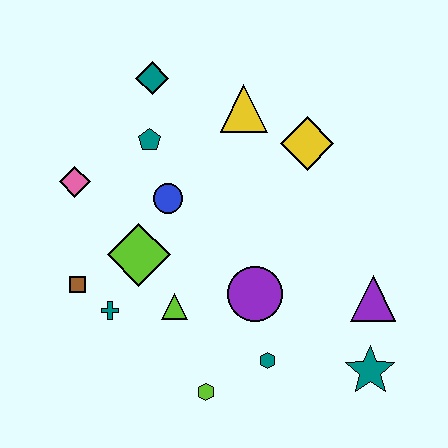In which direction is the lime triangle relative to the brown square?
The lime triangle is to the right of the brown square.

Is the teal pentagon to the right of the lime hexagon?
No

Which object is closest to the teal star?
The purple triangle is closest to the teal star.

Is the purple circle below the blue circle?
Yes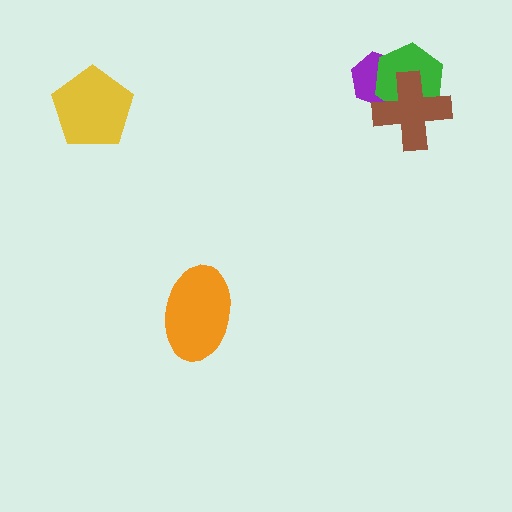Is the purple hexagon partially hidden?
Yes, it is partially covered by another shape.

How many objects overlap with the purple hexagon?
2 objects overlap with the purple hexagon.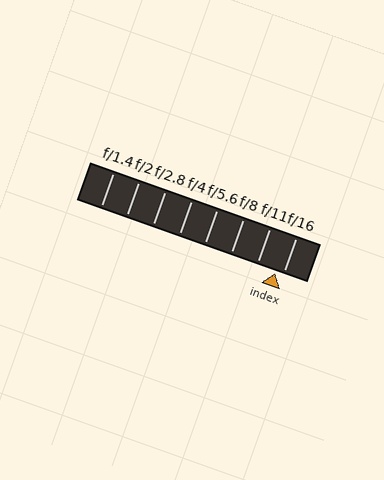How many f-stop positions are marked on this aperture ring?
There are 8 f-stop positions marked.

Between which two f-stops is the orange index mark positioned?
The index mark is between f/11 and f/16.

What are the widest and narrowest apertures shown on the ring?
The widest aperture shown is f/1.4 and the narrowest is f/16.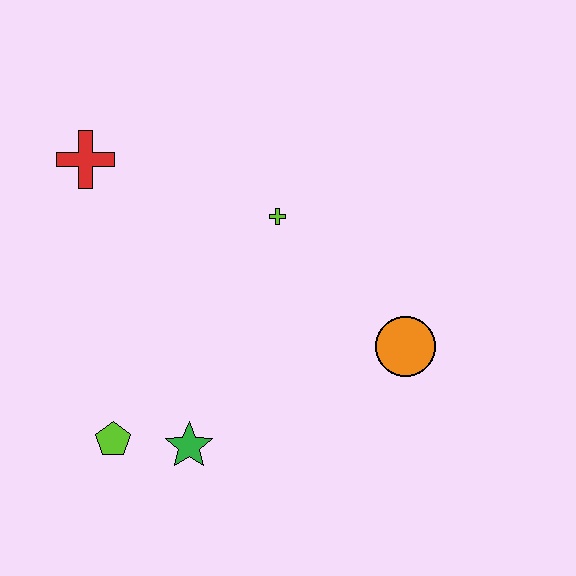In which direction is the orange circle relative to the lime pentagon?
The orange circle is to the right of the lime pentagon.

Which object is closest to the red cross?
The lime cross is closest to the red cross.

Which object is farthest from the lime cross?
The lime pentagon is farthest from the lime cross.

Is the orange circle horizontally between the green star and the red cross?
No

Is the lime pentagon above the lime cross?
No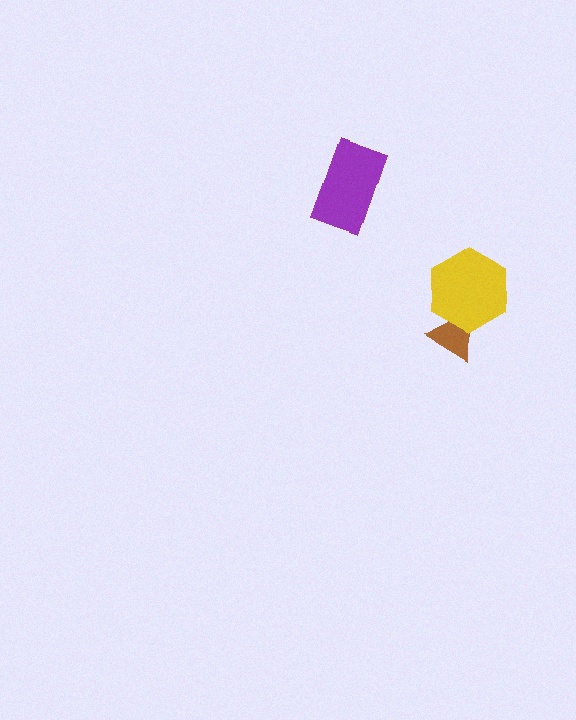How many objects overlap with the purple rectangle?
0 objects overlap with the purple rectangle.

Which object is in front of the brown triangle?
The yellow hexagon is in front of the brown triangle.